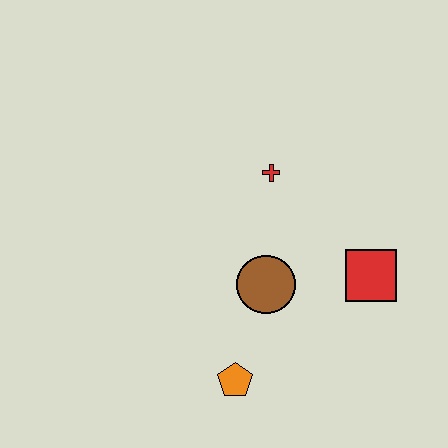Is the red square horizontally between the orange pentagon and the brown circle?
No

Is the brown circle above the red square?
No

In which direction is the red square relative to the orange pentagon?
The red square is to the right of the orange pentagon.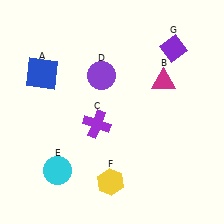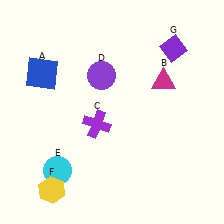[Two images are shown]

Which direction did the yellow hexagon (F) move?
The yellow hexagon (F) moved left.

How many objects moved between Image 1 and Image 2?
1 object moved between the two images.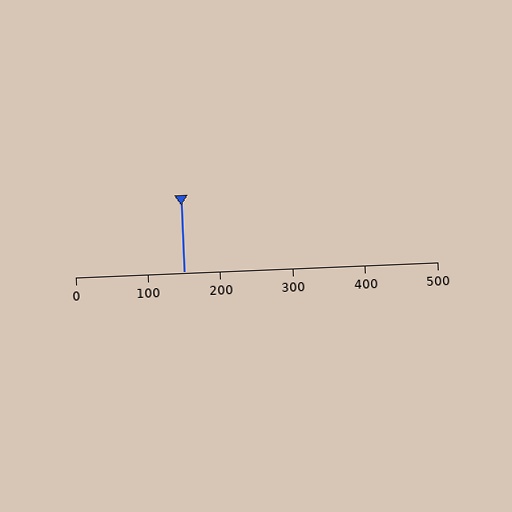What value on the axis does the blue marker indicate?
The marker indicates approximately 150.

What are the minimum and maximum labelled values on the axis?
The axis runs from 0 to 500.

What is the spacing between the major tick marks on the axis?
The major ticks are spaced 100 apart.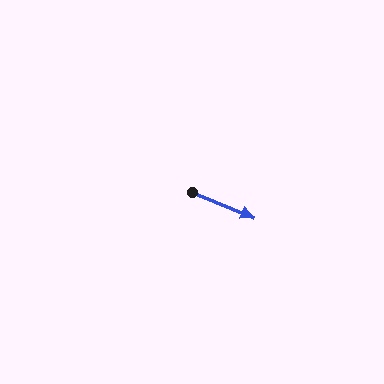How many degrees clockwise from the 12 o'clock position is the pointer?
Approximately 113 degrees.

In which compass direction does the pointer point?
Southeast.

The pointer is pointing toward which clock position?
Roughly 4 o'clock.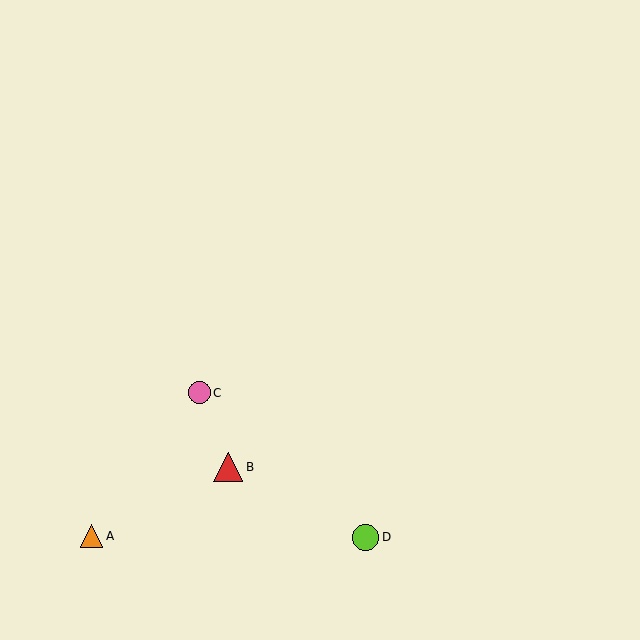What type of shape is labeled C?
Shape C is a pink circle.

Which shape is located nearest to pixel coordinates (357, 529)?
The lime circle (labeled D) at (366, 537) is nearest to that location.